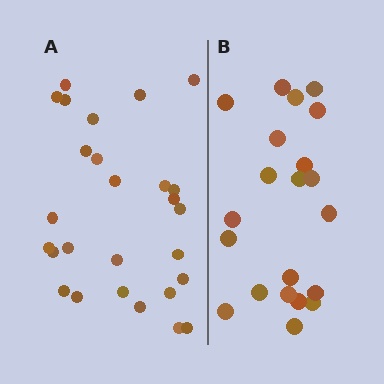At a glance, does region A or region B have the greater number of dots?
Region A (the left region) has more dots.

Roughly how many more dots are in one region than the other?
Region A has about 6 more dots than region B.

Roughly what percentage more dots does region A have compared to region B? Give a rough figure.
About 30% more.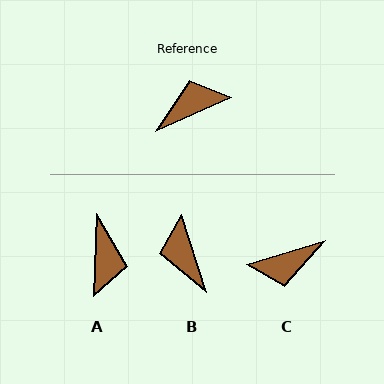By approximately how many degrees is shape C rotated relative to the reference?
Approximately 173 degrees counter-clockwise.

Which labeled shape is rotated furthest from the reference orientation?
C, about 173 degrees away.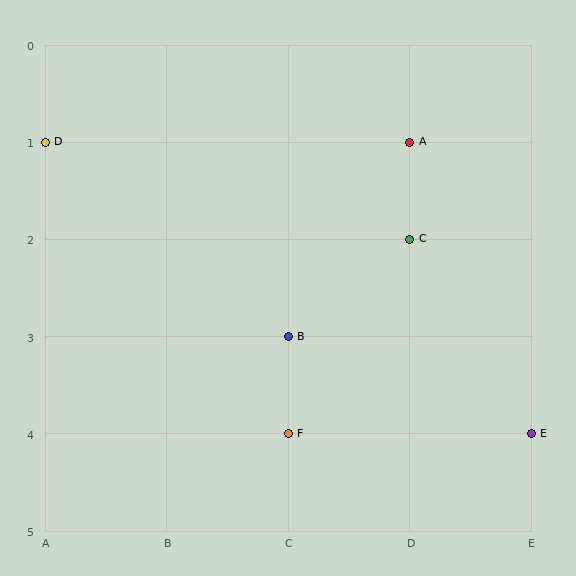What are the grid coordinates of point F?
Point F is at grid coordinates (C, 4).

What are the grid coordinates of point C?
Point C is at grid coordinates (D, 2).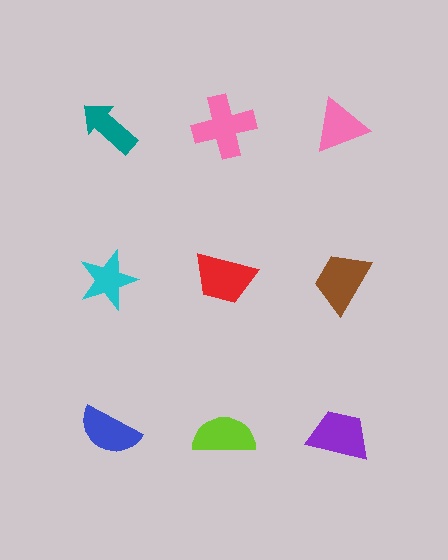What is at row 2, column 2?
A red trapezoid.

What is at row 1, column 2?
A pink cross.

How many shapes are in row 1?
3 shapes.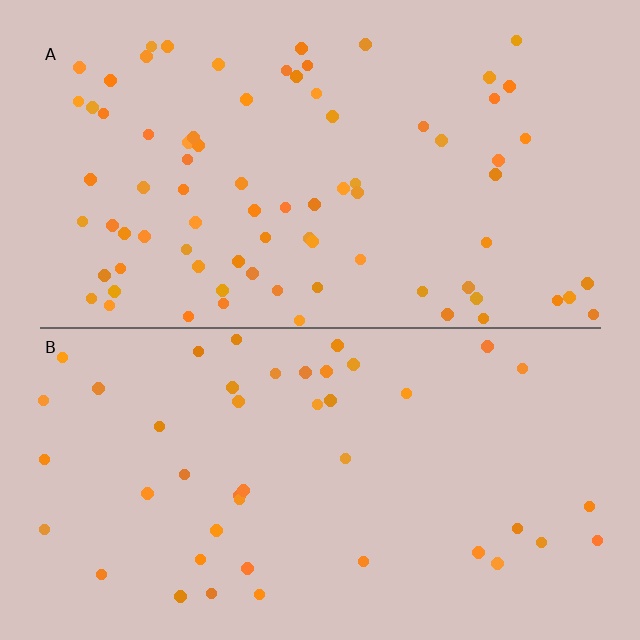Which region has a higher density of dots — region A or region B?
A (the top).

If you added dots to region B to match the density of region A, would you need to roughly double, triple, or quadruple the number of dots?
Approximately double.